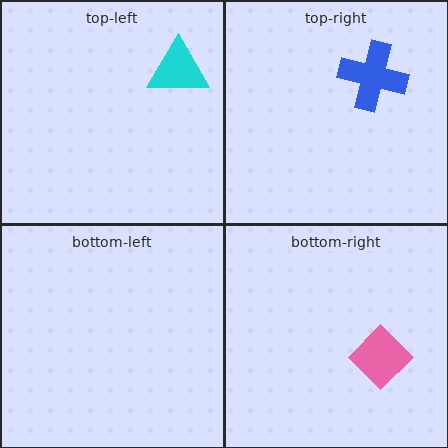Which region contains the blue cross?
The top-right region.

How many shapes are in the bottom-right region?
1.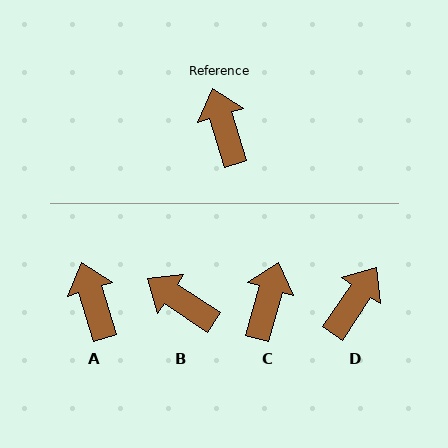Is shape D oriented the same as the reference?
No, it is off by about 51 degrees.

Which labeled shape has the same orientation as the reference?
A.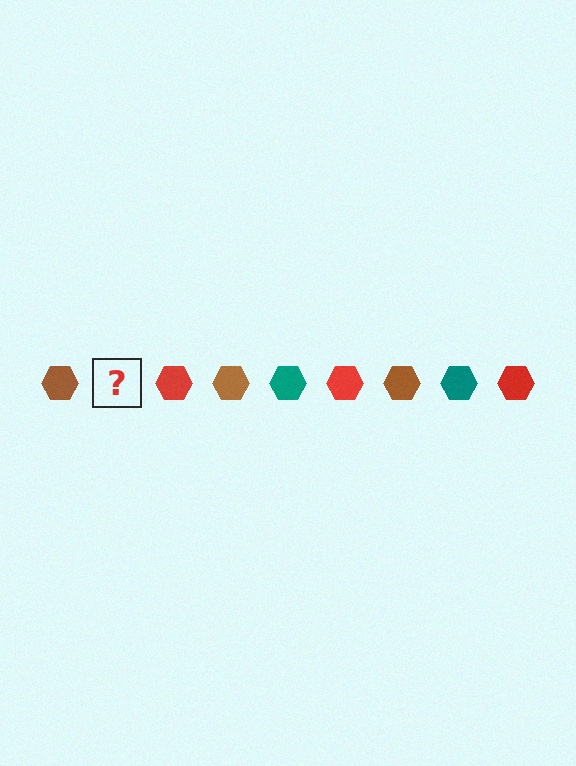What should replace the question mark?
The question mark should be replaced with a teal hexagon.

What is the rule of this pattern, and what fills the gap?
The rule is that the pattern cycles through brown, teal, red hexagons. The gap should be filled with a teal hexagon.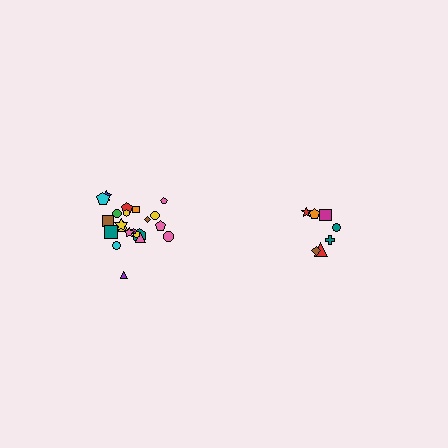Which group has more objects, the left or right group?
The left group.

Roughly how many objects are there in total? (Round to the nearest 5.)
Roughly 30 objects in total.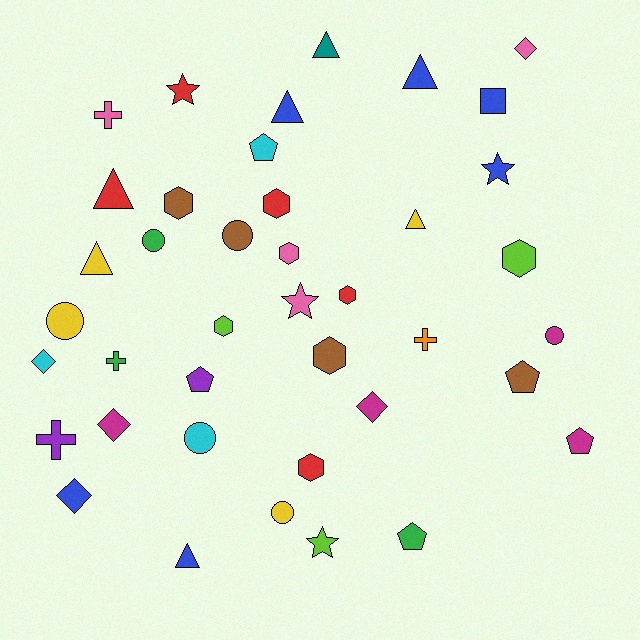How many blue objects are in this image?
There are 6 blue objects.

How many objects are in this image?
There are 40 objects.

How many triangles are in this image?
There are 7 triangles.